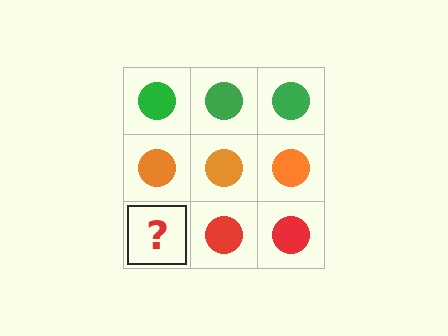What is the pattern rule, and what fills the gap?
The rule is that each row has a consistent color. The gap should be filled with a red circle.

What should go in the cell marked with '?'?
The missing cell should contain a red circle.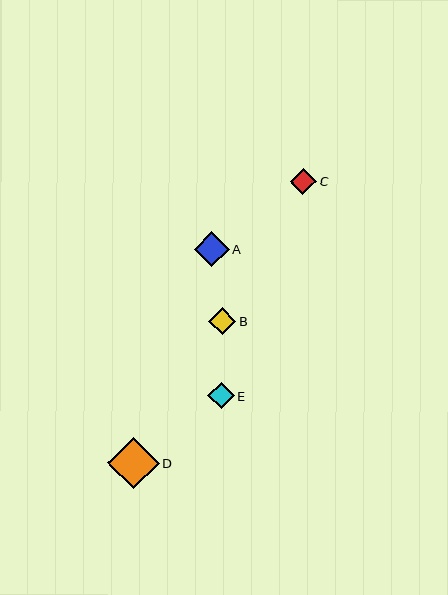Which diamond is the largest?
Diamond D is the largest with a size of approximately 52 pixels.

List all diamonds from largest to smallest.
From largest to smallest: D, A, B, E, C.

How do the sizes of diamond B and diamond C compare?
Diamond B and diamond C are approximately the same size.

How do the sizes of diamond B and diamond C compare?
Diamond B and diamond C are approximately the same size.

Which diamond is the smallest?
Diamond C is the smallest with a size of approximately 26 pixels.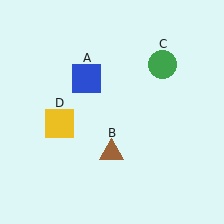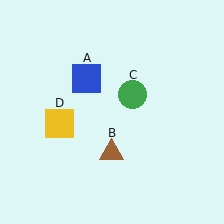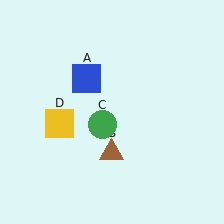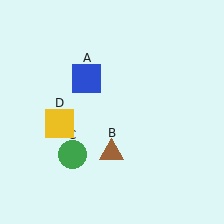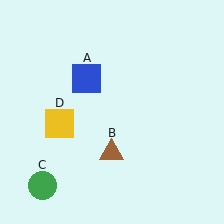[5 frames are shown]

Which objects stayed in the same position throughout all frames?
Blue square (object A) and brown triangle (object B) and yellow square (object D) remained stationary.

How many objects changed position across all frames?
1 object changed position: green circle (object C).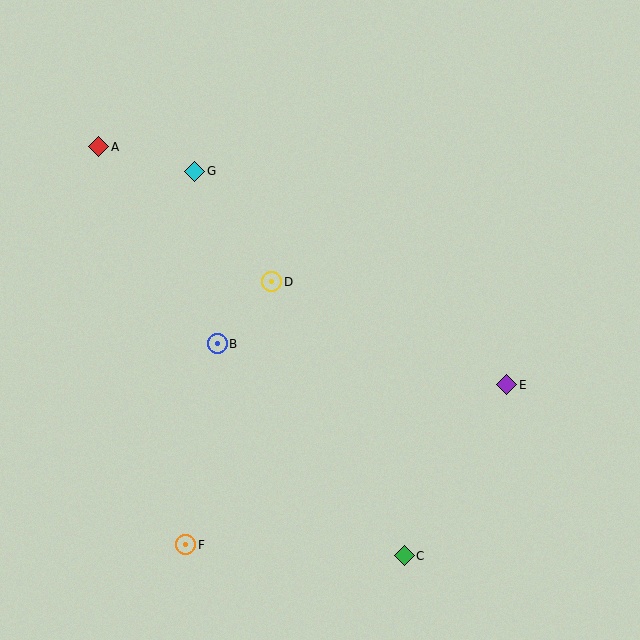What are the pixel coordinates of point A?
Point A is at (99, 147).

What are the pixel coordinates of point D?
Point D is at (272, 282).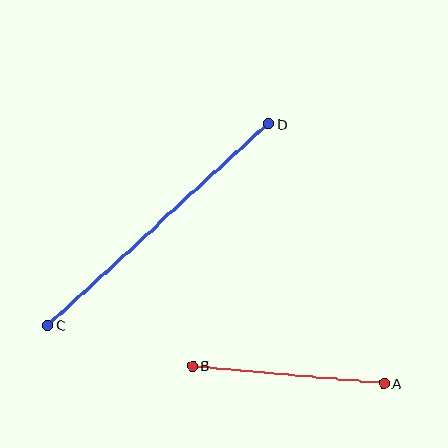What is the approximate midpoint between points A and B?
The midpoint is at approximately (288, 375) pixels.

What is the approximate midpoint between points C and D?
The midpoint is at approximately (158, 224) pixels.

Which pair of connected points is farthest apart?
Points C and D are farthest apart.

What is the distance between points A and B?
The distance is approximately 192 pixels.